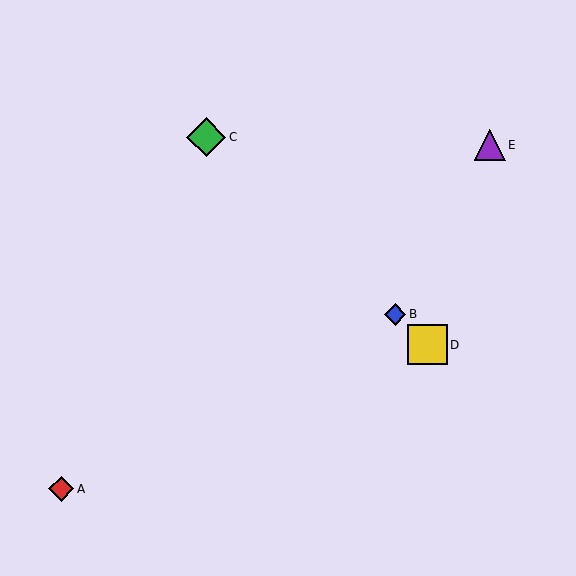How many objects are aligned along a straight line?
3 objects (B, C, D) are aligned along a straight line.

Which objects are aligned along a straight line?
Objects B, C, D are aligned along a straight line.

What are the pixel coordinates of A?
Object A is at (61, 489).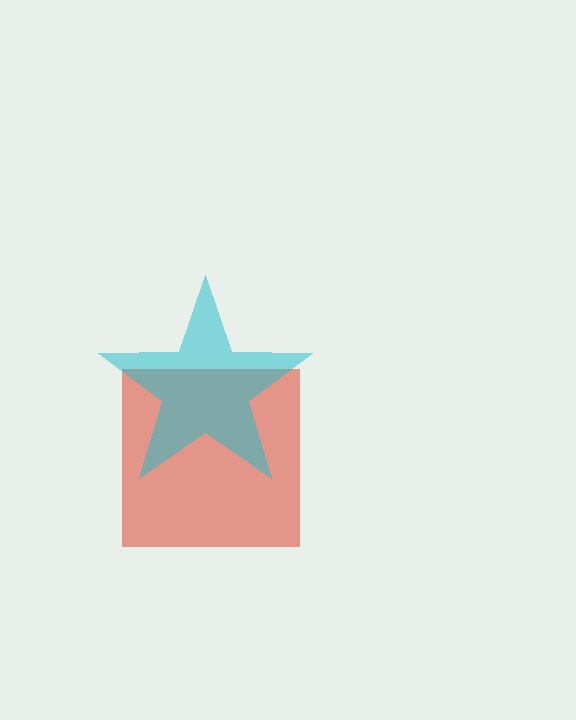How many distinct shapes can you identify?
There are 2 distinct shapes: a red square, a cyan star.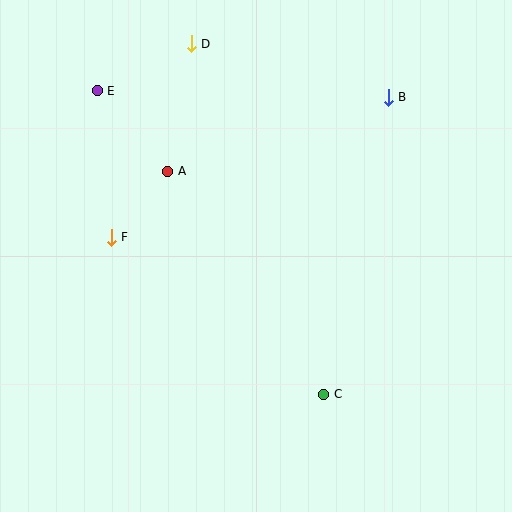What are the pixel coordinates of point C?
Point C is at (324, 394).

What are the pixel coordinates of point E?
Point E is at (97, 91).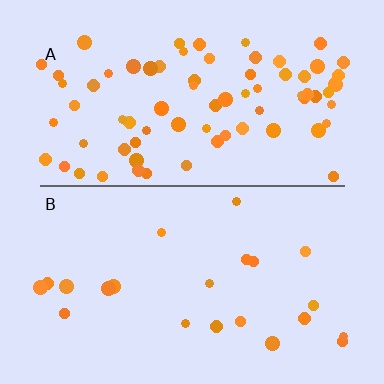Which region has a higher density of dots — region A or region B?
A (the top).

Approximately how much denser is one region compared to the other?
Approximately 3.4× — region A over region B.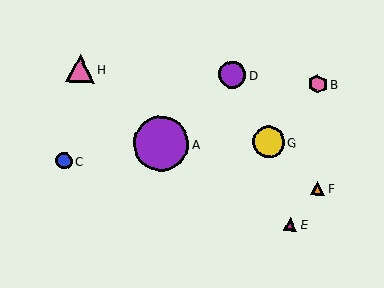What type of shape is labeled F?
Shape F is an orange triangle.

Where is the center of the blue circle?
The center of the blue circle is at (64, 161).